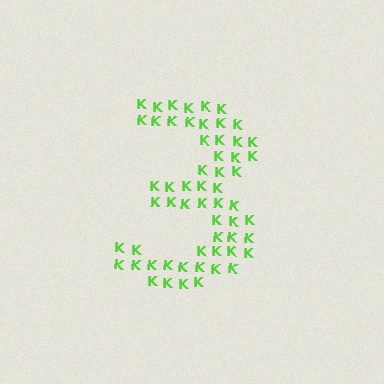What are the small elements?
The small elements are letter K's.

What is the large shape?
The large shape is the digit 3.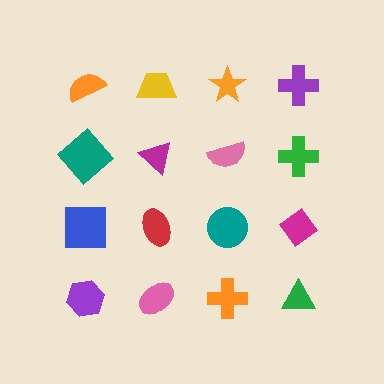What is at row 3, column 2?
A red ellipse.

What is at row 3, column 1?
A blue square.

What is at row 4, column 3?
An orange cross.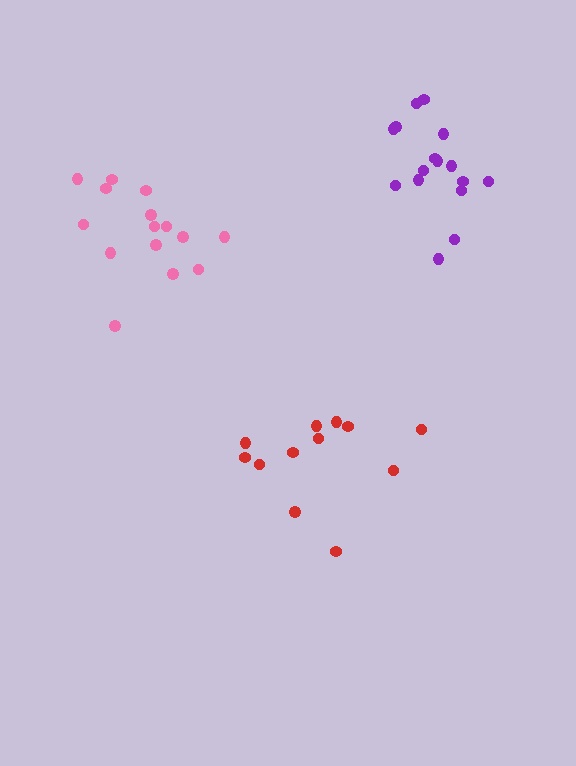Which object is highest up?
The purple cluster is topmost.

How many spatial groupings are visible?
There are 3 spatial groupings.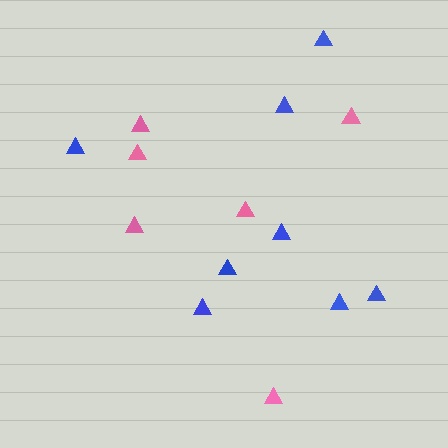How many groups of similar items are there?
There are 2 groups: one group of blue triangles (8) and one group of pink triangles (6).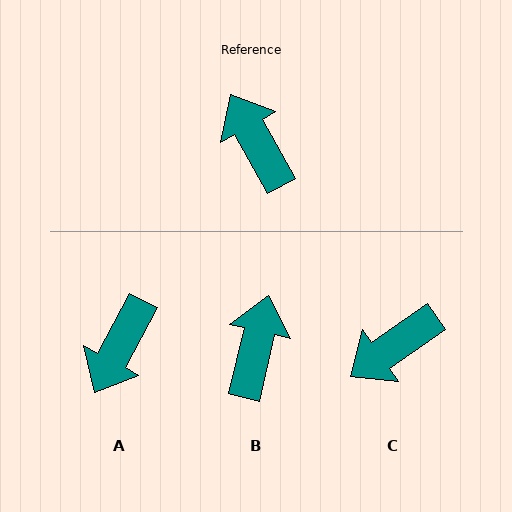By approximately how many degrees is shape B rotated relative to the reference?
Approximately 42 degrees clockwise.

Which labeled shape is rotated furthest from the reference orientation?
A, about 123 degrees away.